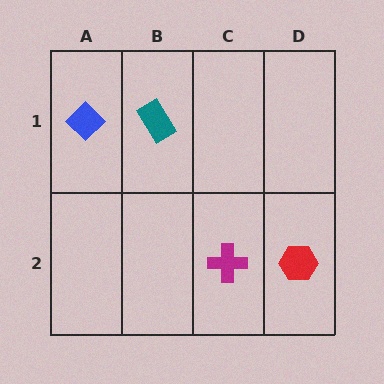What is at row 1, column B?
A teal rectangle.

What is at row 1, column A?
A blue diamond.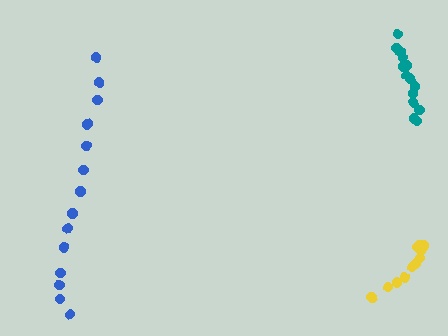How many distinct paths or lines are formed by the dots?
There are 3 distinct paths.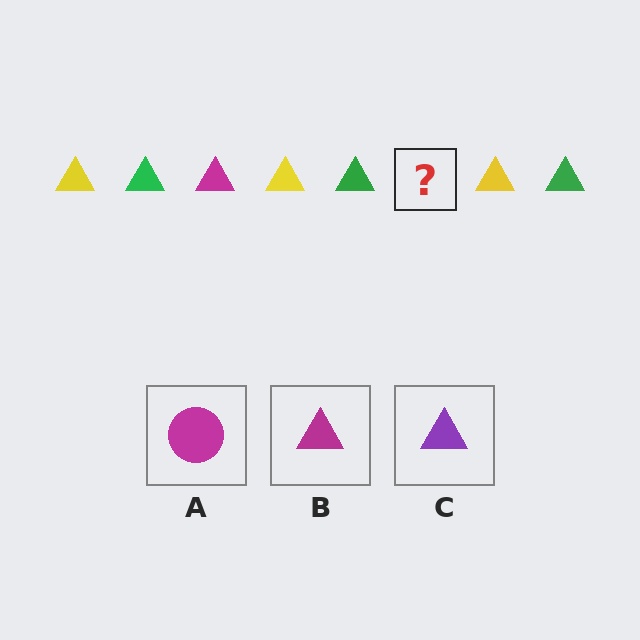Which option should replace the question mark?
Option B.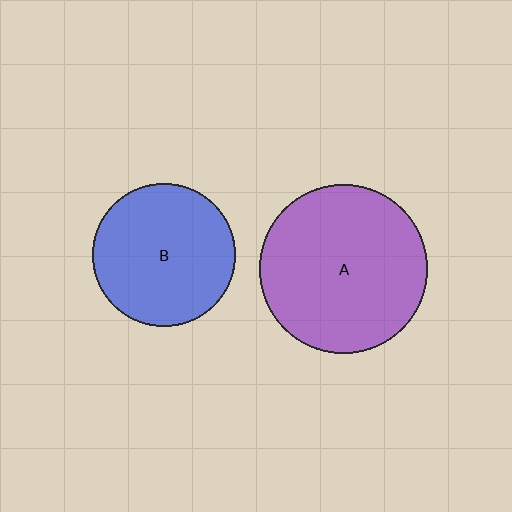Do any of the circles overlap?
No, none of the circles overlap.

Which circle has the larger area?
Circle A (purple).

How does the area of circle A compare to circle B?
Approximately 1.4 times.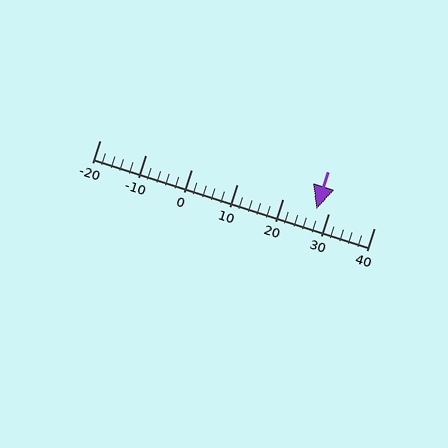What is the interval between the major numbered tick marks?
The major tick marks are spaced 10 units apart.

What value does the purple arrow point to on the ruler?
The purple arrow points to approximately 27.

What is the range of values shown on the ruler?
The ruler shows values from -20 to 40.